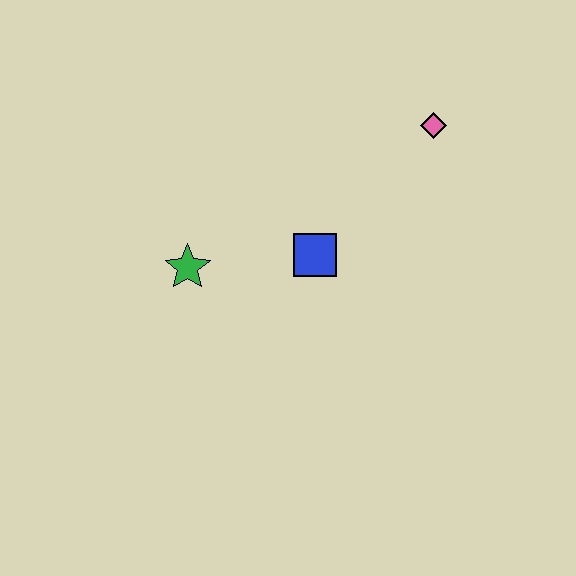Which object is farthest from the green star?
The pink diamond is farthest from the green star.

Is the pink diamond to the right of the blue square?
Yes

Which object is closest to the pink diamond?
The blue square is closest to the pink diamond.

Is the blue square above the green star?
Yes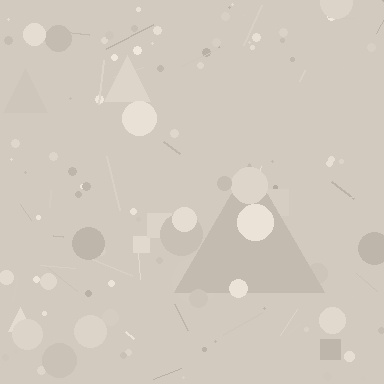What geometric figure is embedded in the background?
A triangle is embedded in the background.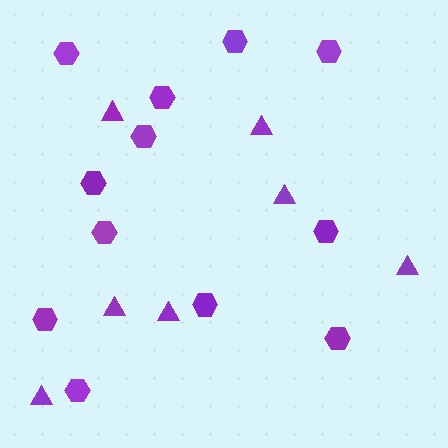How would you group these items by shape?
There are 2 groups: one group of hexagons (12) and one group of triangles (7).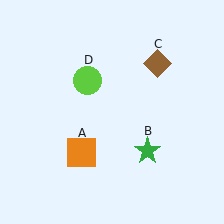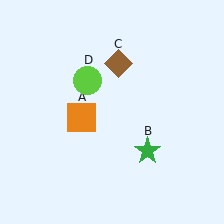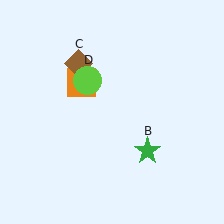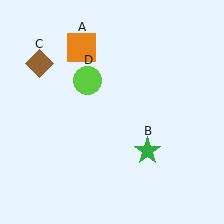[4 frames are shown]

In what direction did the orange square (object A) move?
The orange square (object A) moved up.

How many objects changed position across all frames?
2 objects changed position: orange square (object A), brown diamond (object C).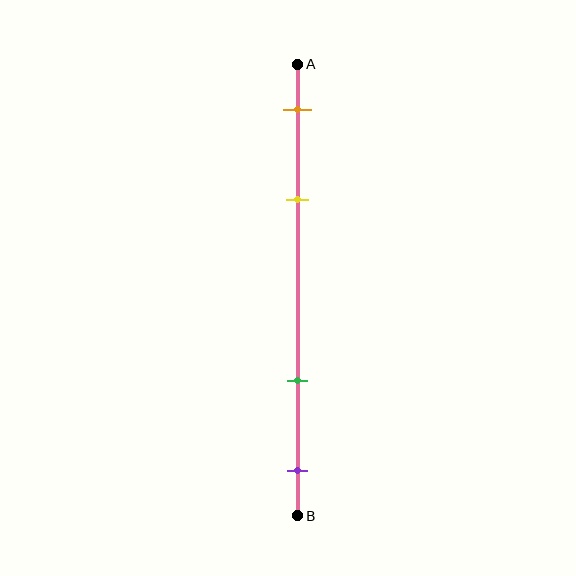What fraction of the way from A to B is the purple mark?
The purple mark is approximately 90% (0.9) of the way from A to B.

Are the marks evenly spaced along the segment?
No, the marks are not evenly spaced.